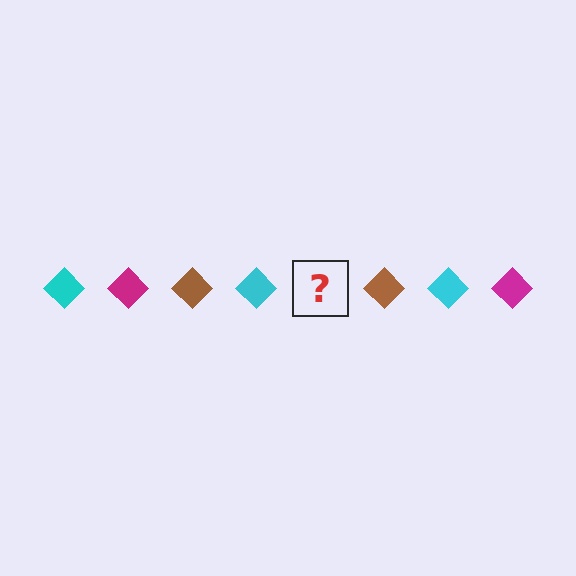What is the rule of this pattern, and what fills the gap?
The rule is that the pattern cycles through cyan, magenta, brown diamonds. The gap should be filled with a magenta diamond.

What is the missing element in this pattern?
The missing element is a magenta diamond.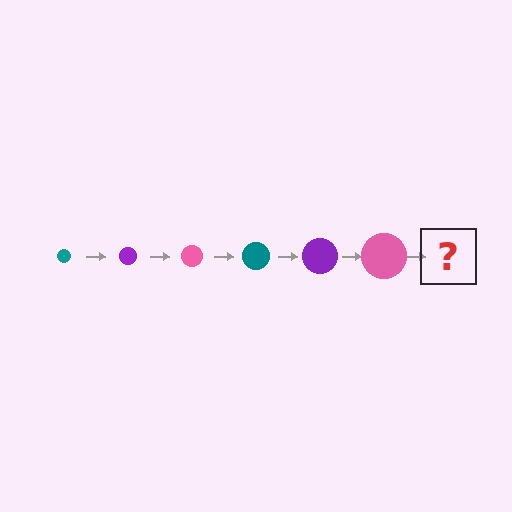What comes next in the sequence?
The next element should be a teal circle, larger than the previous one.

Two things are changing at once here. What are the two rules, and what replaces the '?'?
The two rules are that the circle grows larger each step and the color cycles through teal, purple, and pink. The '?' should be a teal circle, larger than the previous one.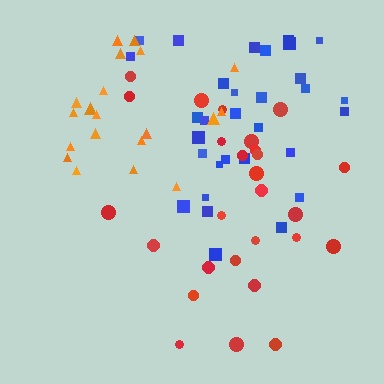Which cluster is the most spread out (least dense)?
Red.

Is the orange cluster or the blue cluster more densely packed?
Orange.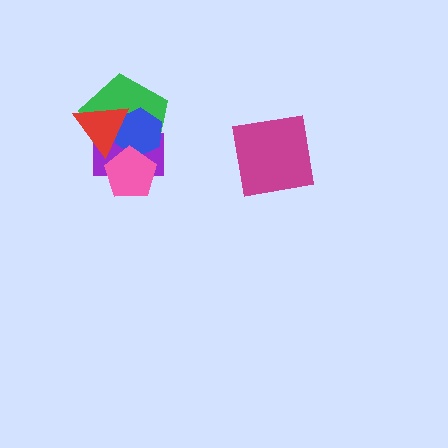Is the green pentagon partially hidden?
Yes, it is partially covered by another shape.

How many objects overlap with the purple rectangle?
4 objects overlap with the purple rectangle.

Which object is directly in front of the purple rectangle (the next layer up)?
The blue hexagon is directly in front of the purple rectangle.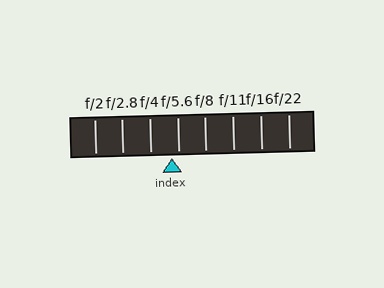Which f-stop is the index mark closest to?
The index mark is closest to f/5.6.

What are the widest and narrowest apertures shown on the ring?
The widest aperture shown is f/2 and the narrowest is f/22.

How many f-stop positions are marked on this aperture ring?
There are 8 f-stop positions marked.